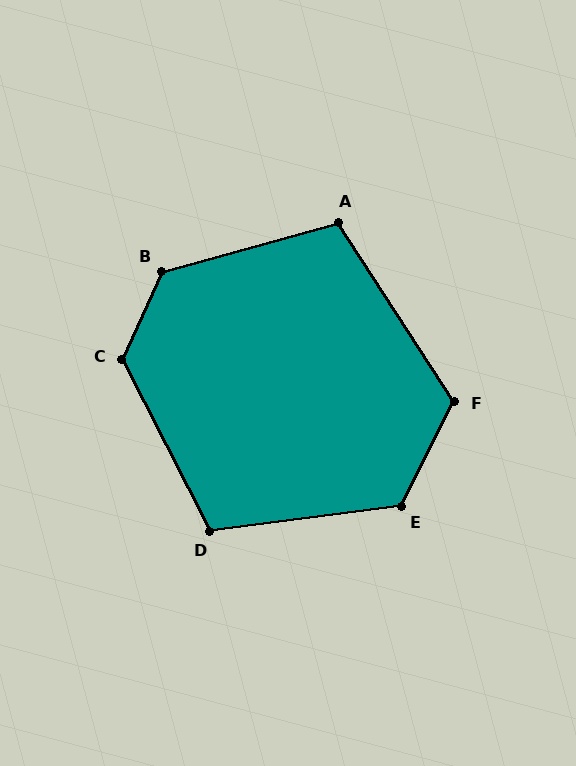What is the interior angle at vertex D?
Approximately 110 degrees (obtuse).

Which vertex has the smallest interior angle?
A, at approximately 107 degrees.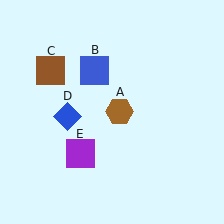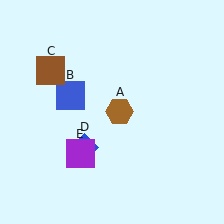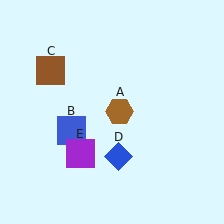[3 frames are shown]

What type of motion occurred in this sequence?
The blue square (object B), blue diamond (object D) rotated counterclockwise around the center of the scene.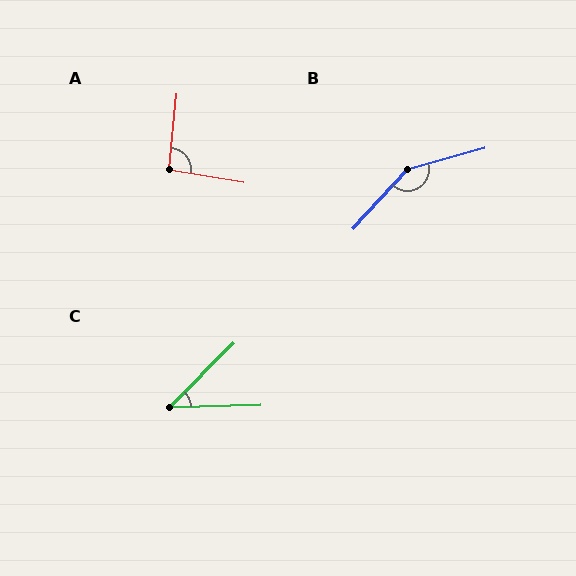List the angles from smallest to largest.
C (43°), A (94°), B (148°).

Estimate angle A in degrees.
Approximately 94 degrees.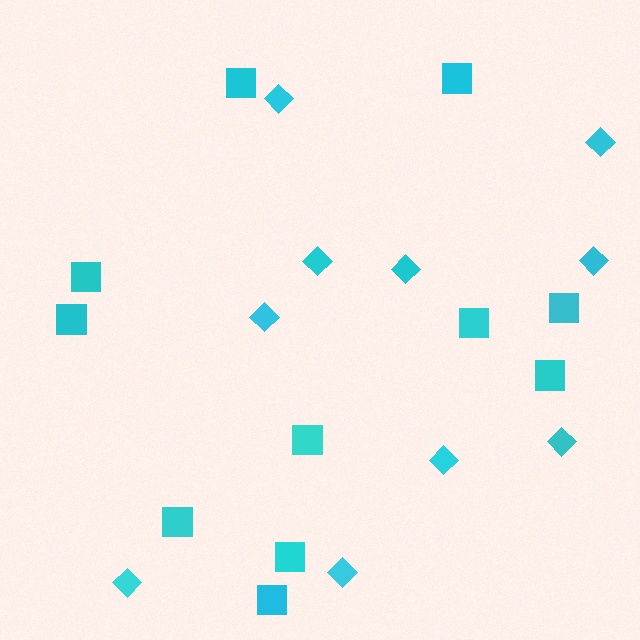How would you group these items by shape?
There are 2 groups: one group of squares (11) and one group of diamonds (10).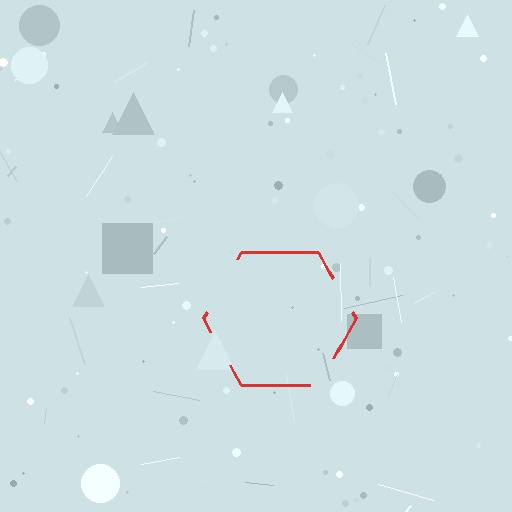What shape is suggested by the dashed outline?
The dashed outline suggests a hexagon.